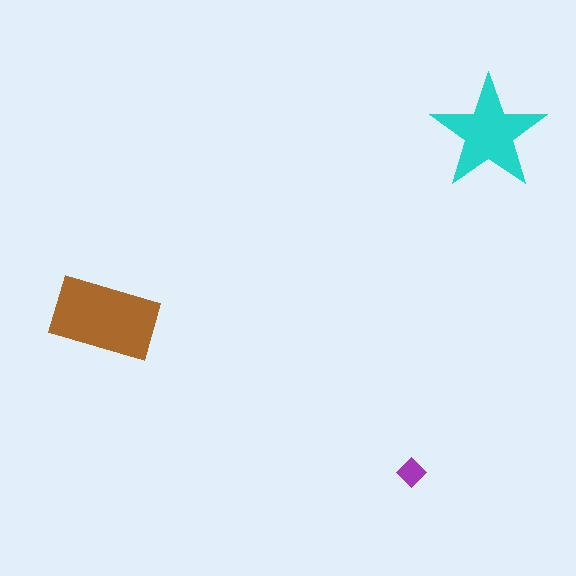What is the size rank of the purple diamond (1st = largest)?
3rd.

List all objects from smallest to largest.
The purple diamond, the cyan star, the brown rectangle.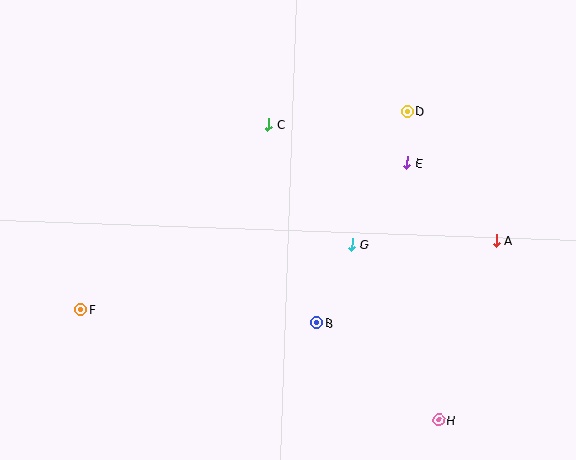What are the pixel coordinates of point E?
Point E is at (407, 163).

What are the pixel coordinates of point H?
Point H is at (438, 420).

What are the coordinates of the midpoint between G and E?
The midpoint between G and E is at (379, 204).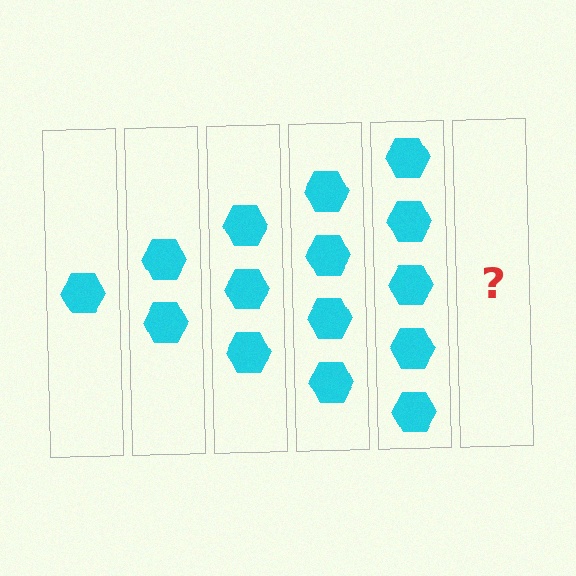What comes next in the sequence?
The next element should be 6 hexagons.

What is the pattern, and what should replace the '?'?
The pattern is that each step adds one more hexagon. The '?' should be 6 hexagons.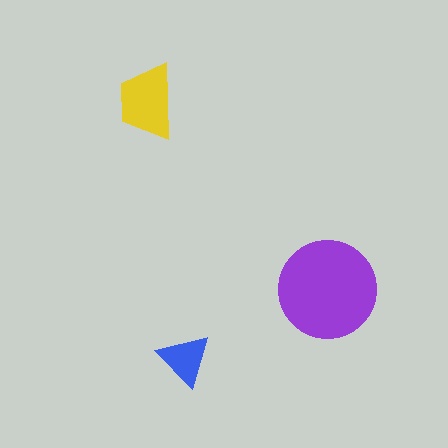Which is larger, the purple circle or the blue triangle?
The purple circle.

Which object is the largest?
The purple circle.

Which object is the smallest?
The blue triangle.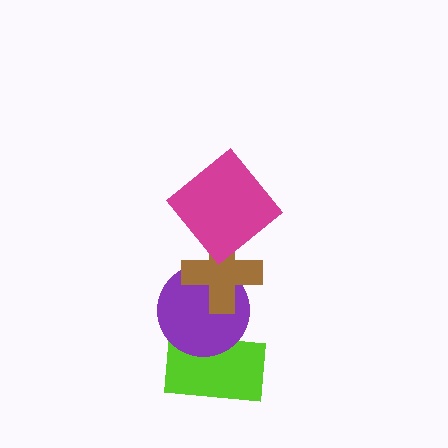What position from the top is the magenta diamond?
The magenta diamond is 1st from the top.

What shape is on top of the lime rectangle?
The purple circle is on top of the lime rectangle.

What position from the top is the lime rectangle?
The lime rectangle is 4th from the top.